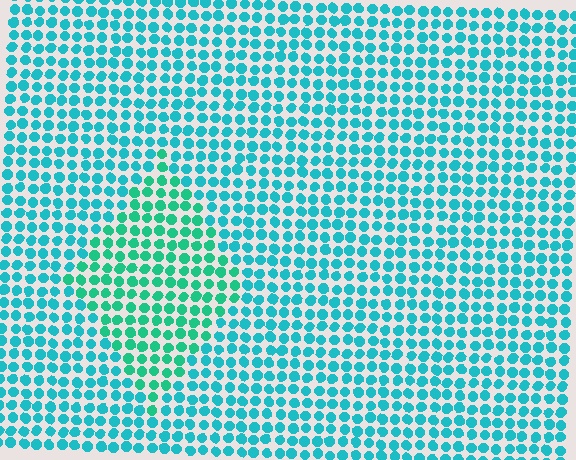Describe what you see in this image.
The image is filled with small cyan elements in a uniform arrangement. A diamond-shaped region is visible where the elements are tinted to a slightly different hue, forming a subtle color boundary.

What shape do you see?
I see a diamond.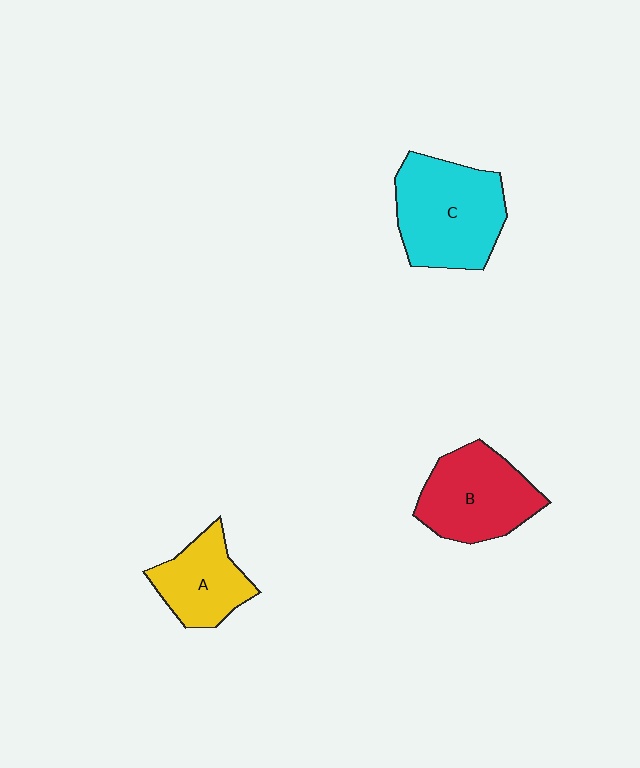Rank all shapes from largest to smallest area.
From largest to smallest: C (cyan), B (red), A (yellow).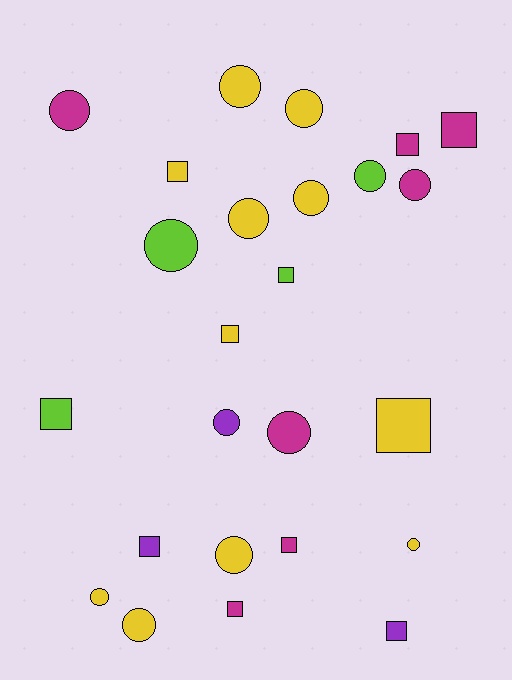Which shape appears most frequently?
Circle, with 14 objects.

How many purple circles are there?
There is 1 purple circle.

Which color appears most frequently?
Yellow, with 11 objects.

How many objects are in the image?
There are 25 objects.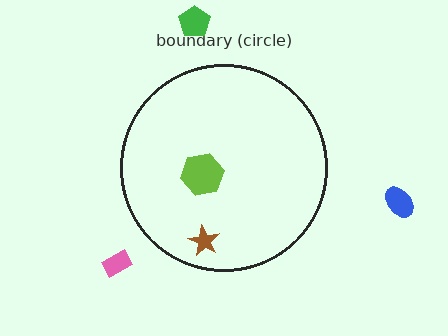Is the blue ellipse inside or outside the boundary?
Outside.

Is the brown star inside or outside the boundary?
Inside.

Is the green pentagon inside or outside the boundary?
Outside.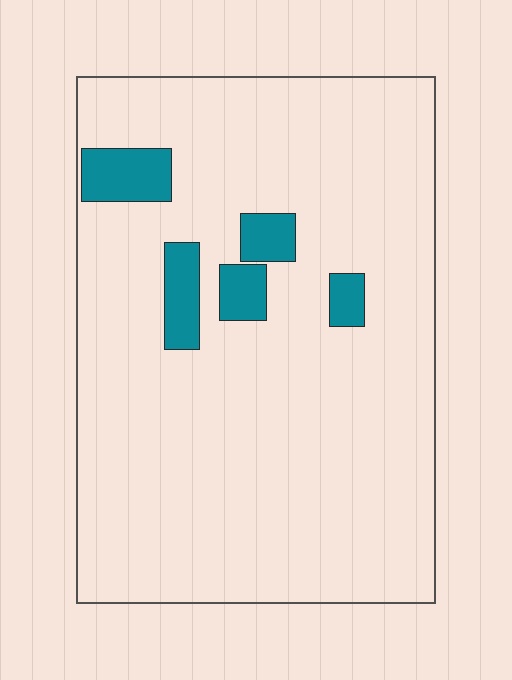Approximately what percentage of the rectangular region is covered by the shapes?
Approximately 10%.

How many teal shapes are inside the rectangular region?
5.